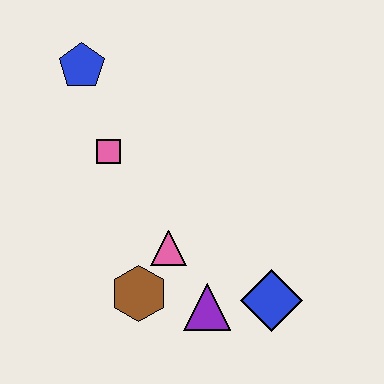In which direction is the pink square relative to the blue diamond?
The pink square is to the left of the blue diamond.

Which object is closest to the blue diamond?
The purple triangle is closest to the blue diamond.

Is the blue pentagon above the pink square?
Yes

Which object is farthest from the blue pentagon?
The blue diamond is farthest from the blue pentagon.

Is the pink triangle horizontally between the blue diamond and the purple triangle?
No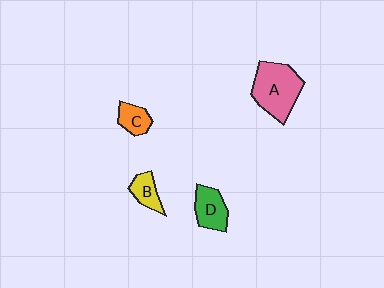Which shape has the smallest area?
Shape C (orange).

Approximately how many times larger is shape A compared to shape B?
Approximately 2.5 times.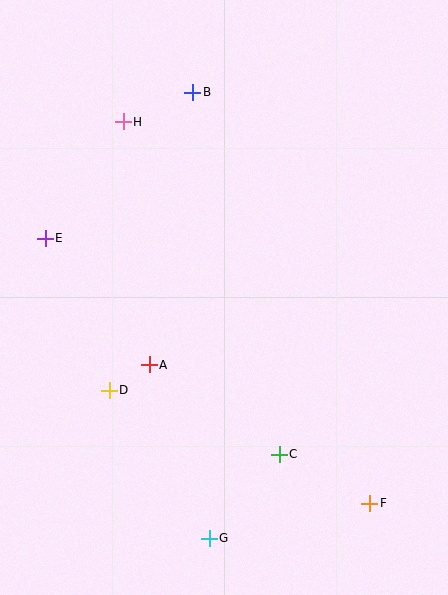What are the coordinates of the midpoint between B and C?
The midpoint between B and C is at (236, 273).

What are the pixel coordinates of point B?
Point B is at (193, 92).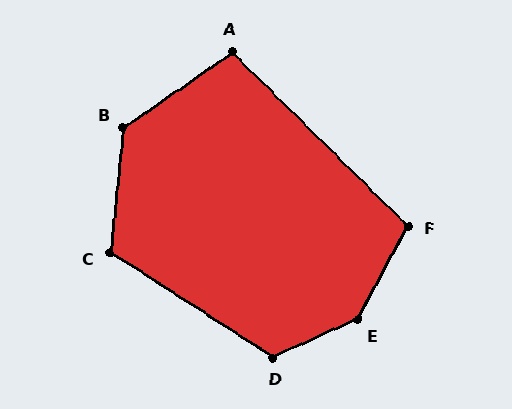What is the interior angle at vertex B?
Approximately 130 degrees (obtuse).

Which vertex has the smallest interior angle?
A, at approximately 101 degrees.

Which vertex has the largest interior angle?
E, at approximately 142 degrees.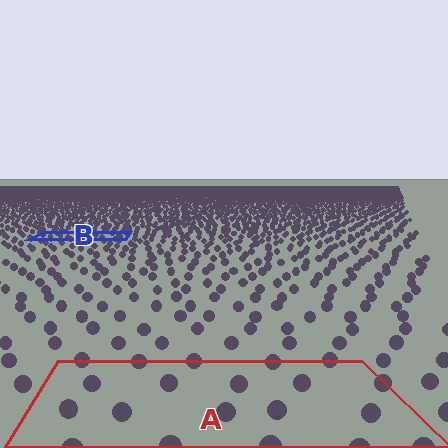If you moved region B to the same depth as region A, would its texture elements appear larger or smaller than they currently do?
They would appear larger. At a closer depth, the same texture elements are projected at a bigger on-screen size.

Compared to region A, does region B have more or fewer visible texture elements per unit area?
Region B has more texture elements per unit area — they are packed more densely because it is farther away.